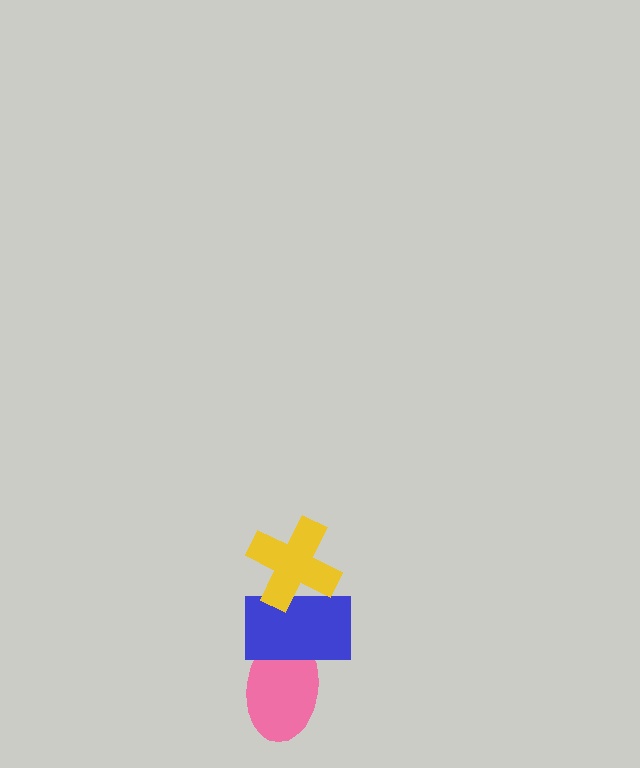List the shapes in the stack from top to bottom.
From top to bottom: the yellow cross, the blue rectangle, the pink ellipse.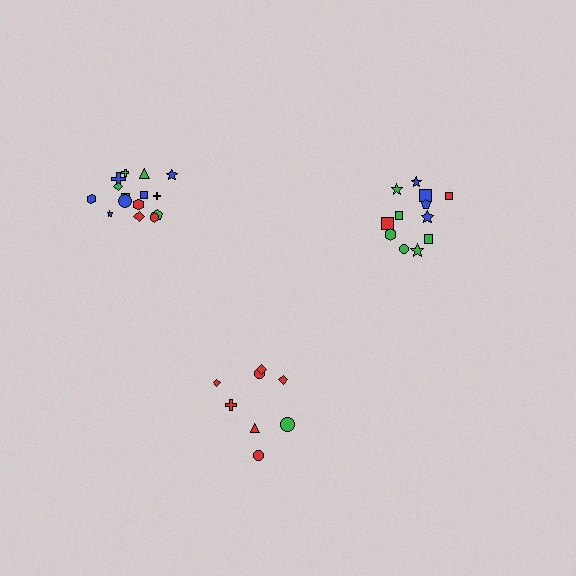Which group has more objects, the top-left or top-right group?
The top-left group.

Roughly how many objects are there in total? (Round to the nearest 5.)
Roughly 35 objects in total.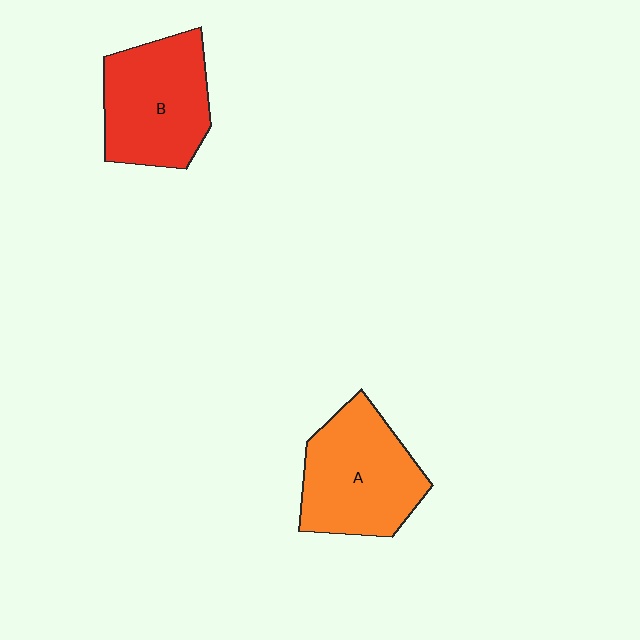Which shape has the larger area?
Shape A (orange).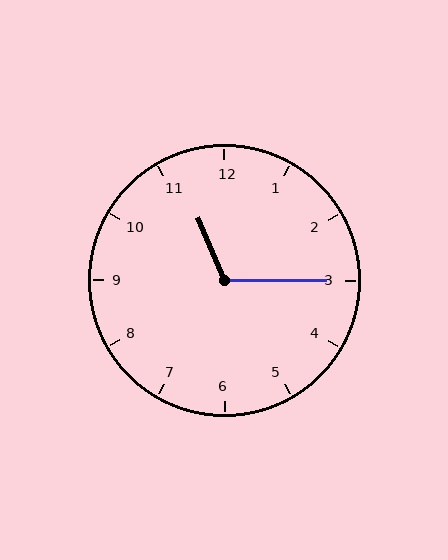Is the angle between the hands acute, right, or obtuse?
It is obtuse.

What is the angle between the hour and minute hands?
Approximately 112 degrees.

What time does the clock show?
11:15.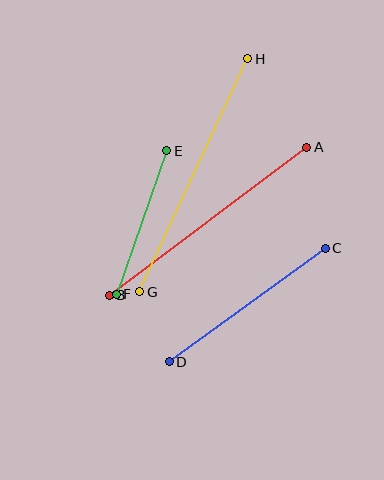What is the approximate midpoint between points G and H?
The midpoint is at approximately (194, 175) pixels.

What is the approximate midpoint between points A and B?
The midpoint is at approximately (208, 221) pixels.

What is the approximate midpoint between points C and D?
The midpoint is at approximately (247, 305) pixels.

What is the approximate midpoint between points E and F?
The midpoint is at approximately (141, 222) pixels.